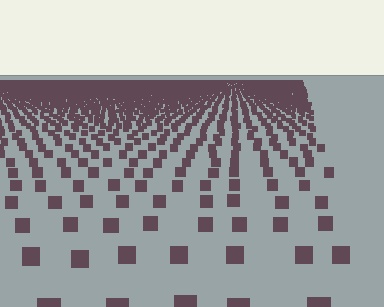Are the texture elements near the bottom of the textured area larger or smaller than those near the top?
Larger. Near the bottom, elements are closer to the viewer and appear at a bigger on-screen size.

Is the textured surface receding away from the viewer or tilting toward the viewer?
The surface is receding away from the viewer. Texture elements get smaller and denser toward the top.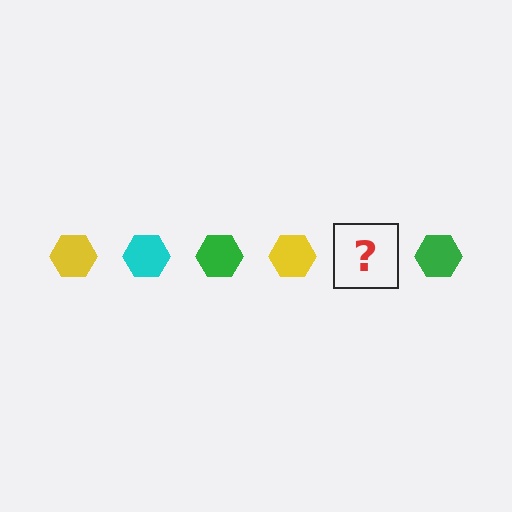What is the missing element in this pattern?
The missing element is a cyan hexagon.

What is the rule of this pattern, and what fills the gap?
The rule is that the pattern cycles through yellow, cyan, green hexagons. The gap should be filled with a cyan hexagon.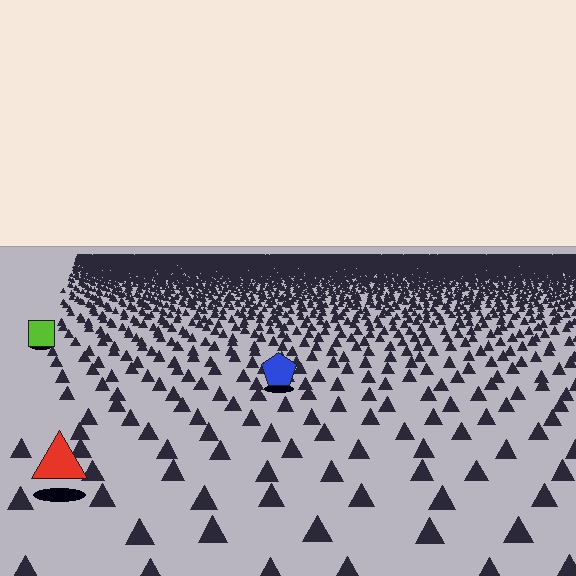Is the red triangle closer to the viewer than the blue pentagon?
Yes. The red triangle is closer — you can tell from the texture gradient: the ground texture is coarser near it.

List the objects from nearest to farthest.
From nearest to farthest: the red triangle, the blue pentagon, the lime square.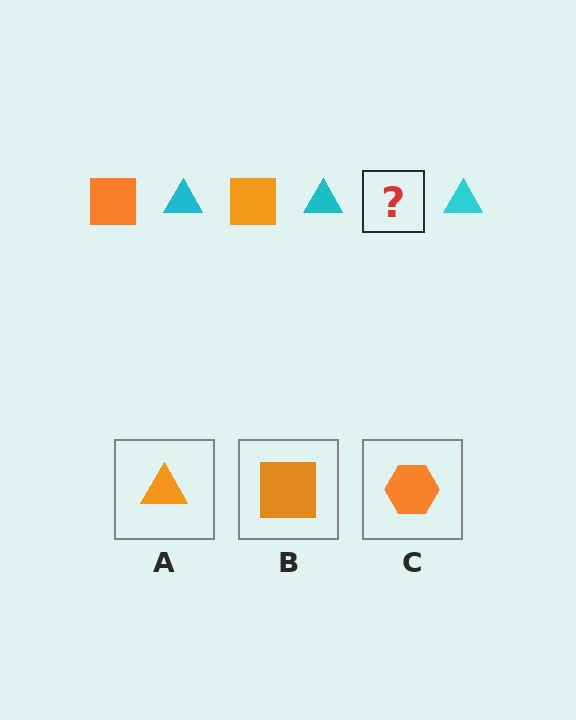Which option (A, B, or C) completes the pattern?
B.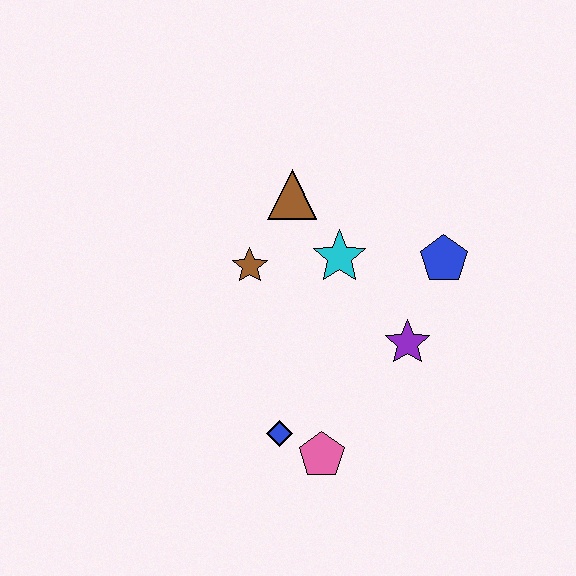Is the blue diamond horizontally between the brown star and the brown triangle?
Yes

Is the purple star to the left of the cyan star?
No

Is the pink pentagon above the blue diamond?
No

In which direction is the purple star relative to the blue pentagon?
The purple star is below the blue pentagon.